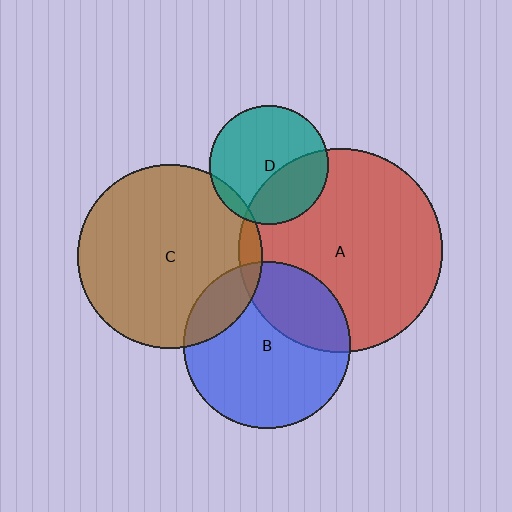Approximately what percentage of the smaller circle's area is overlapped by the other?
Approximately 5%.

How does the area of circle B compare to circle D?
Approximately 2.0 times.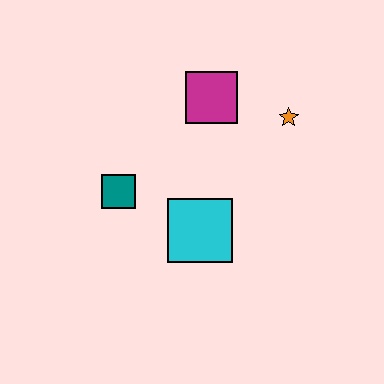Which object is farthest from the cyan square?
The orange star is farthest from the cyan square.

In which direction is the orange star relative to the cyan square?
The orange star is above the cyan square.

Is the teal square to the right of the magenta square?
No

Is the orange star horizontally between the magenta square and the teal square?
No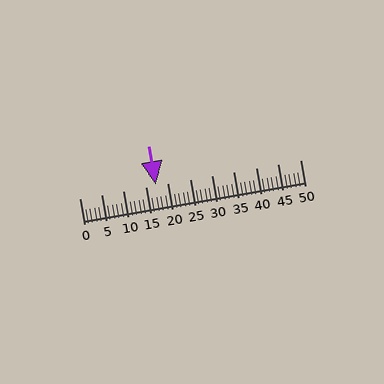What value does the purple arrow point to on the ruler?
The purple arrow points to approximately 17.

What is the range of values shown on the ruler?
The ruler shows values from 0 to 50.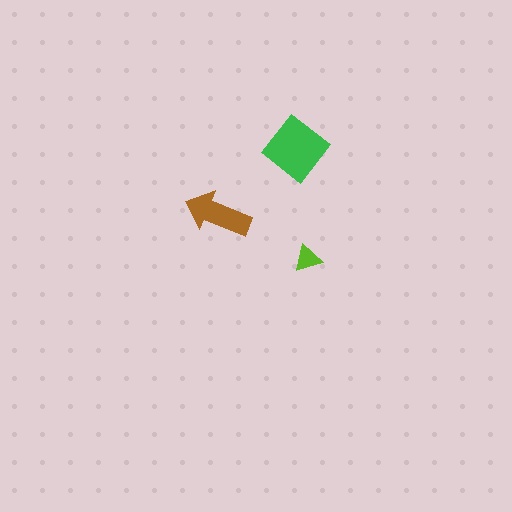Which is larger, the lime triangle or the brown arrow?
The brown arrow.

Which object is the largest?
The green diamond.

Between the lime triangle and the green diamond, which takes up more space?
The green diamond.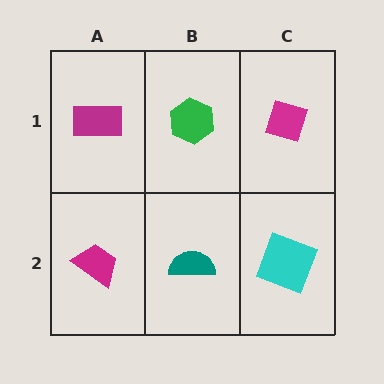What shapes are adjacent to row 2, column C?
A magenta diamond (row 1, column C), a teal semicircle (row 2, column B).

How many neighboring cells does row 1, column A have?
2.